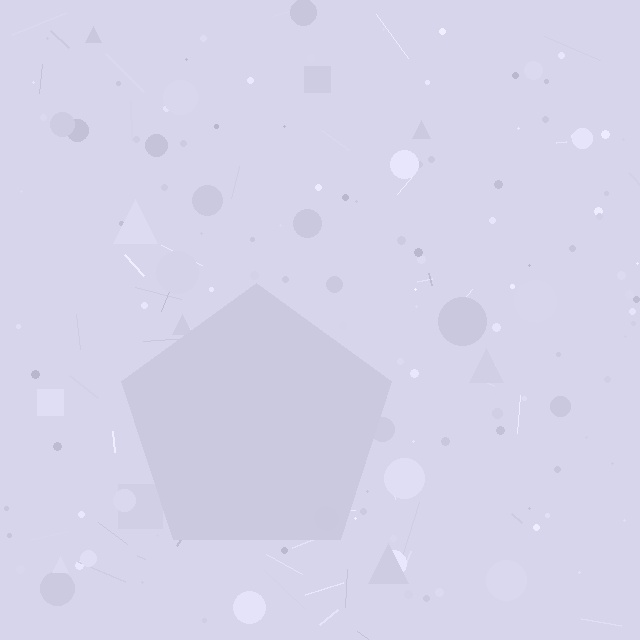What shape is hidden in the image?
A pentagon is hidden in the image.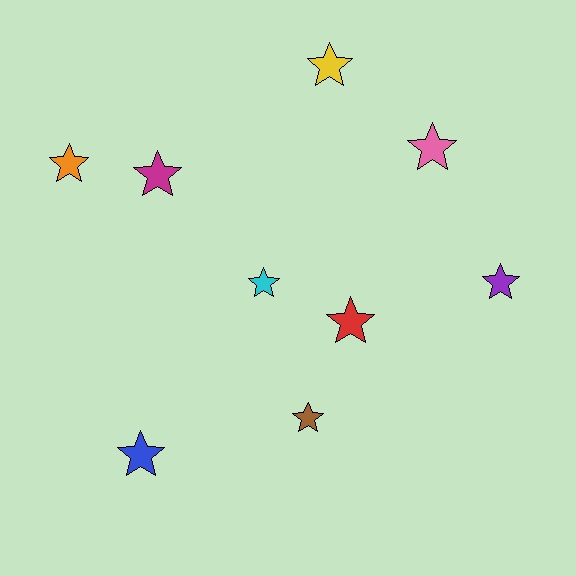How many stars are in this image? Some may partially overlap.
There are 9 stars.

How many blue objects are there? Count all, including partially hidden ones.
There is 1 blue object.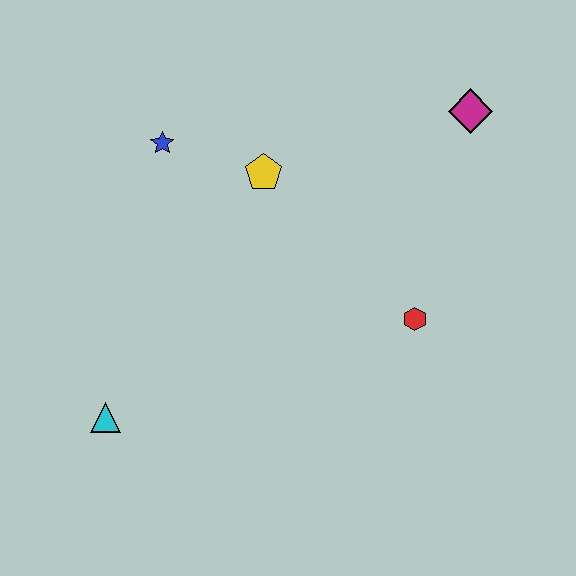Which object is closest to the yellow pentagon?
The blue star is closest to the yellow pentagon.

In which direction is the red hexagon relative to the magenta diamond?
The red hexagon is below the magenta diamond.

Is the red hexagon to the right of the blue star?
Yes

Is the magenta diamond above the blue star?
Yes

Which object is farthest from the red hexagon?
The cyan triangle is farthest from the red hexagon.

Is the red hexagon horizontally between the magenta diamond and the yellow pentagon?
Yes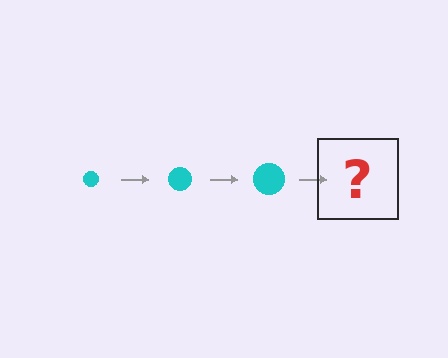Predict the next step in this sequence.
The next step is a cyan circle, larger than the previous one.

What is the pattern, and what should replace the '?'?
The pattern is that the circle gets progressively larger each step. The '?' should be a cyan circle, larger than the previous one.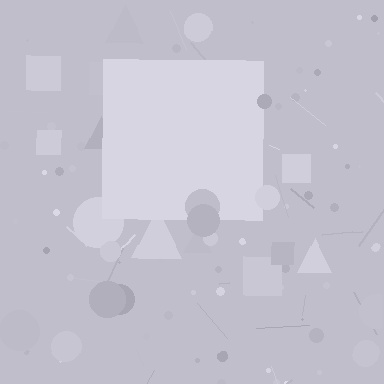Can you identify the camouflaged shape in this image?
The camouflaged shape is a square.